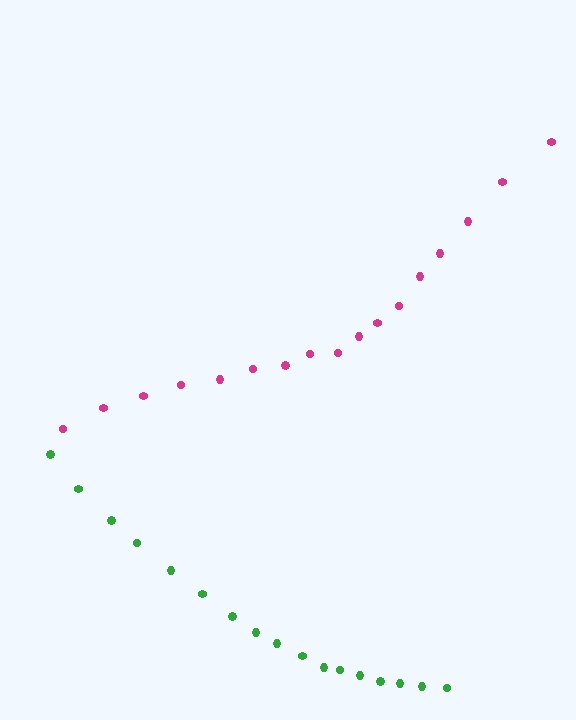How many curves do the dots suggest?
There are 2 distinct paths.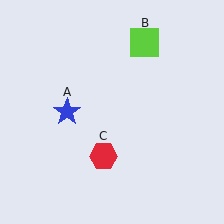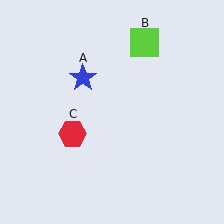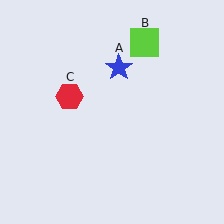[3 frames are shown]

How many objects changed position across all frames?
2 objects changed position: blue star (object A), red hexagon (object C).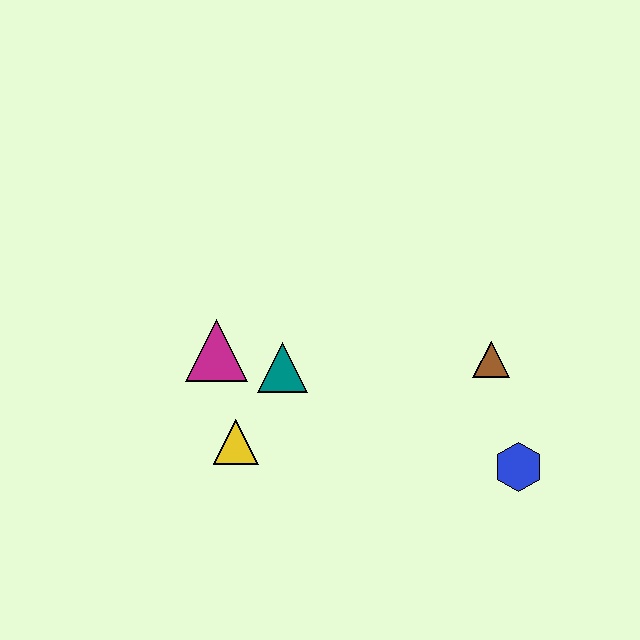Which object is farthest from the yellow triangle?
The blue hexagon is farthest from the yellow triangle.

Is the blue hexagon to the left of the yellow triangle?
No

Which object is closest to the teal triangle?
The magenta triangle is closest to the teal triangle.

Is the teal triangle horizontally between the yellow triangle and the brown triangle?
Yes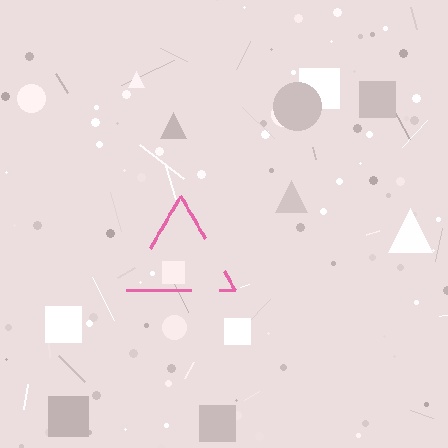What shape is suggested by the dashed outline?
The dashed outline suggests a triangle.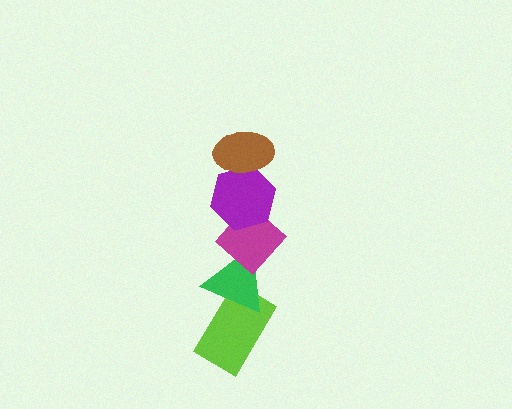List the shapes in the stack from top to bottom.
From top to bottom: the brown ellipse, the purple hexagon, the magenta diamond, the green triangle, the lime rectangle.